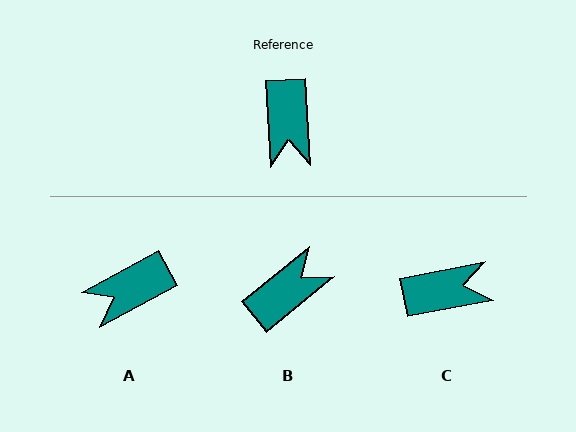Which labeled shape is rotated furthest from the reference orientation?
B, about 126 degrees away.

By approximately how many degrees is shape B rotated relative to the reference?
Approximately 126 degrees counter-clockwise.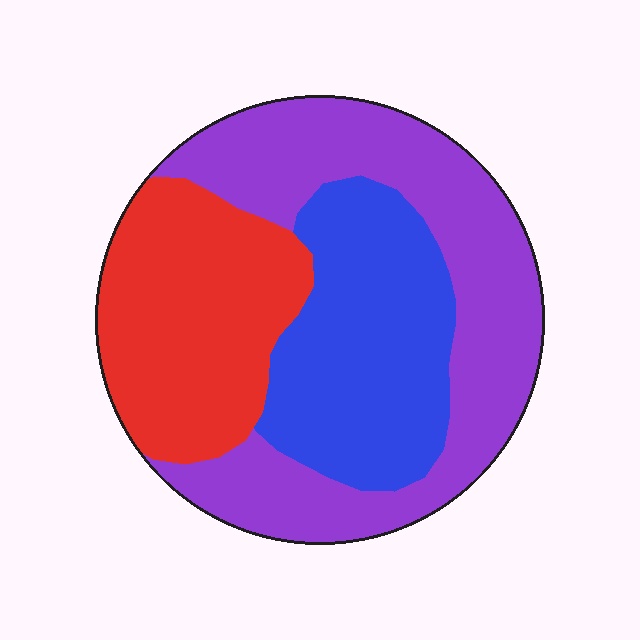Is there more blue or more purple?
Purple.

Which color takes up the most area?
Purple, at roughly 45%.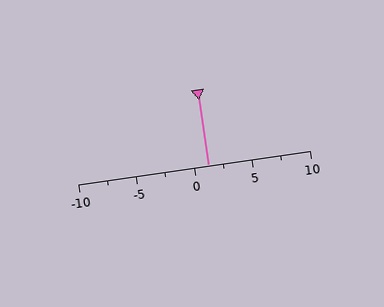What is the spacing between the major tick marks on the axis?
The major ticks are spaced 5 apart.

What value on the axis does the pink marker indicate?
The marker indicates approximately 1.2.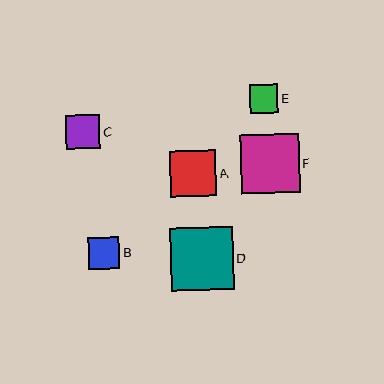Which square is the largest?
Square D is the largest with a size of approximately 63 pixels.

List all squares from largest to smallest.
From largest to smallest: D, F, A, C, B, E.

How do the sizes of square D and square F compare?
Square D and square F are approximately the same size.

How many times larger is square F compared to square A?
Square F is approximately 1.3 times the size of square A.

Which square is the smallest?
Square E is the smallest with a size of approximately 29 pixels.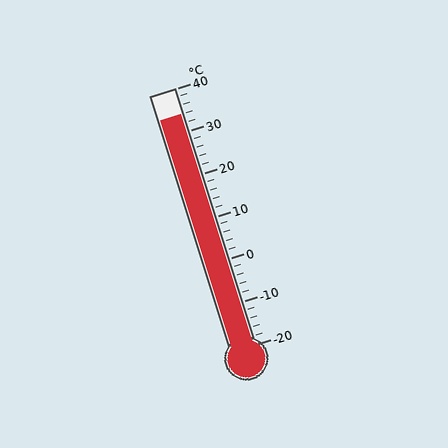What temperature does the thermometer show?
The thermometer shows approximately 34°C.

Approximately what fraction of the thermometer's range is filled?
The thermometer is filled to approximately 90% of its range.